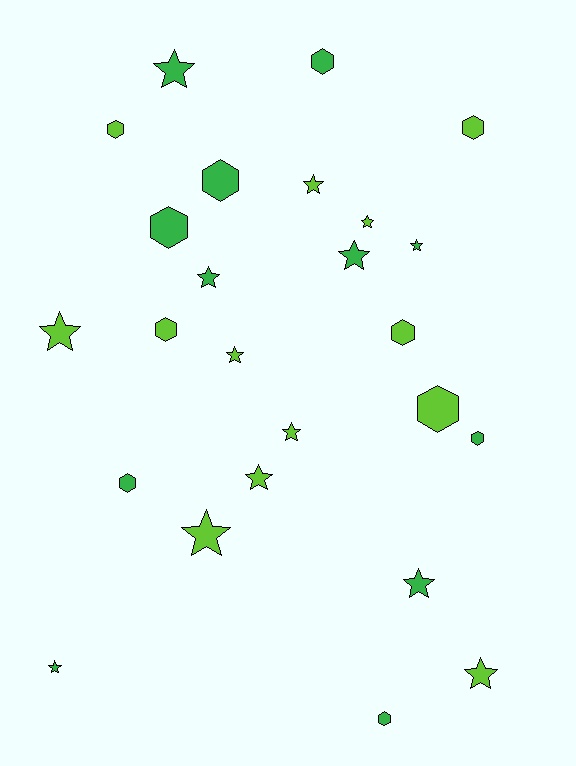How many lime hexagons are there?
There are 5 lime hexagons.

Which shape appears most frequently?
Star, with 14 objects.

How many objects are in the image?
There are 25 objects.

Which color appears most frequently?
Lime, with 13 objects.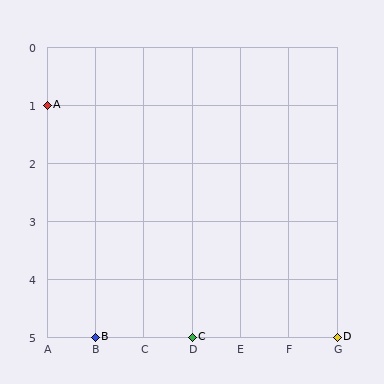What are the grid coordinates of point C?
Point C is at grid coordinates (D, 5).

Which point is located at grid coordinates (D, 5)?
Point C is at (D, 5).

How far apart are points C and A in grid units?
Points C and A are 3 columns and 4 rows apart (about 5.0 grid units diagonally).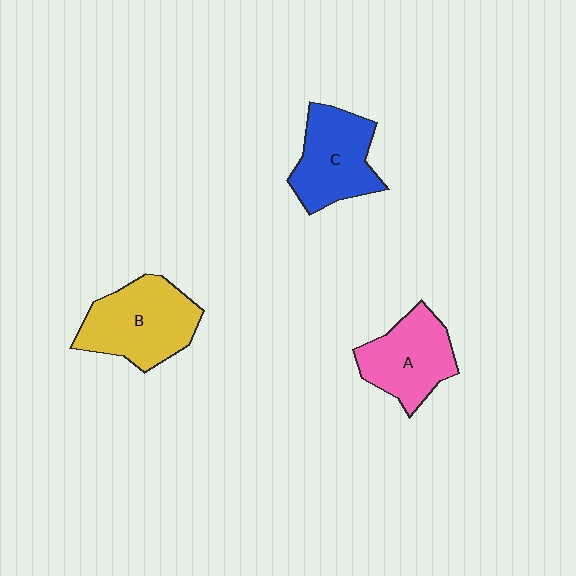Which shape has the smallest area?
Shape A (pink).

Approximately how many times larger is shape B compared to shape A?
Approximately 1.2 times.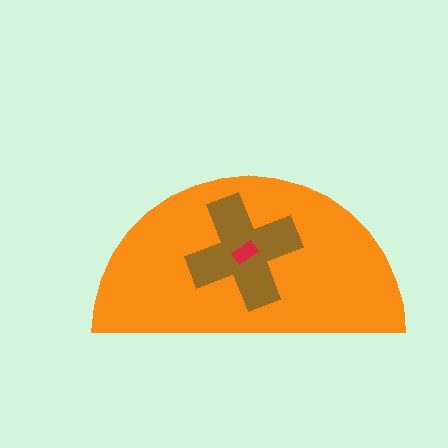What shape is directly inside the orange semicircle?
The brown cross.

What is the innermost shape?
The red rectangle.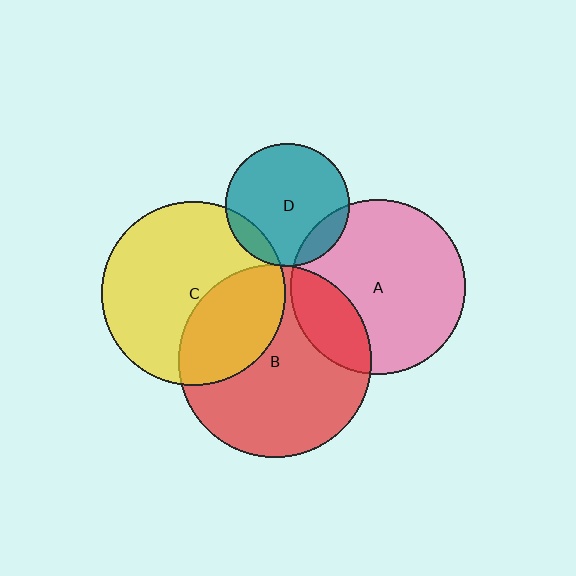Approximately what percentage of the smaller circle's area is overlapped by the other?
Approximately 35%.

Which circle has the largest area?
Circle B (red).